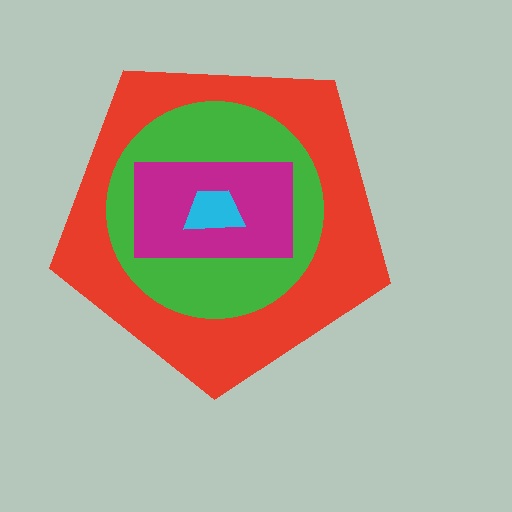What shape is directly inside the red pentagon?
The green circle.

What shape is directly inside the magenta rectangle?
The cyan trapezoid.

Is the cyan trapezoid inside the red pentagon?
Yes.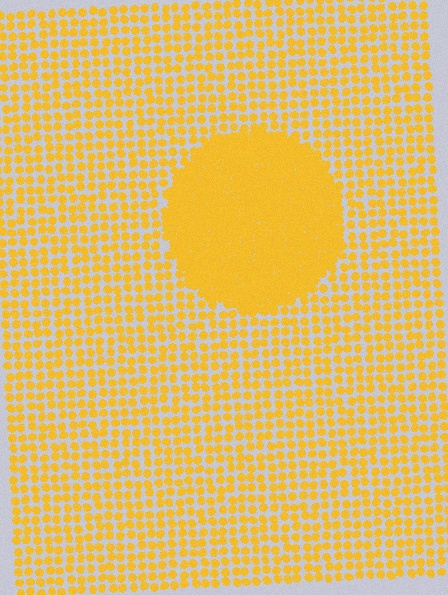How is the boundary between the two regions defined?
The boundary is defined by a change in element density (approximately 2.6x ratio). All elements are the same color, size, and shape.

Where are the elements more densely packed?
The elements are more densely packed inside the circle boundary.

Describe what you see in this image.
The image contains small yellow elements arranged at two different densities. A circle-shaped region is visible where the elements are more densely packed than the surrounding area.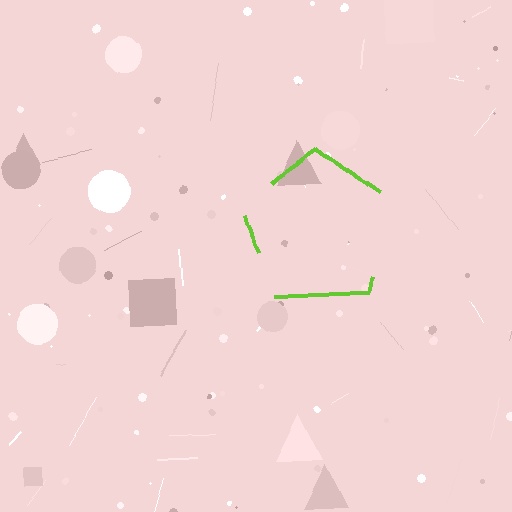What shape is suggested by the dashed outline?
The dashed outline suggests a pentagon.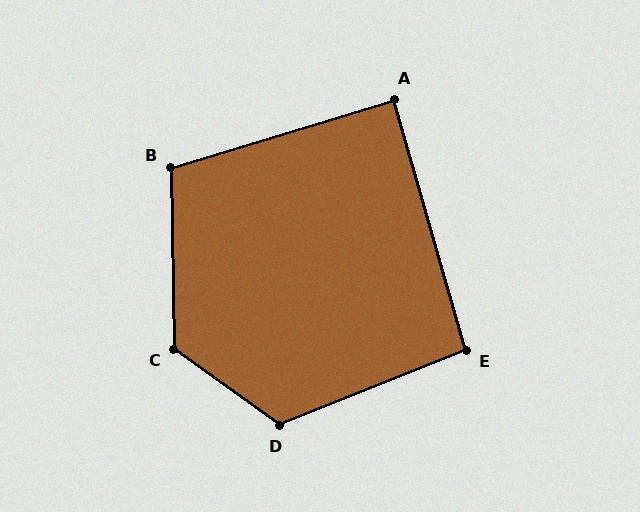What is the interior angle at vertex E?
Approximately 96 degrees (obtuse).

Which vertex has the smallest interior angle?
A, at approximately 89 degrees.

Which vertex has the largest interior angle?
C, at approximately 126 degrees.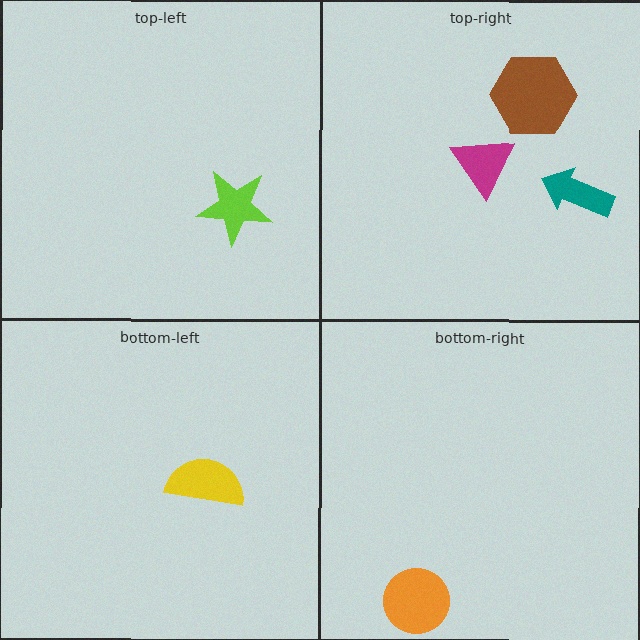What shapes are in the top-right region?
The magenta triangle, the brown hexagon, the teal arrow.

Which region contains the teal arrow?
The top-right region.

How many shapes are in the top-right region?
3.